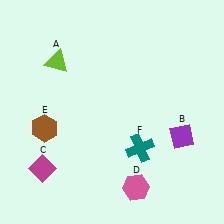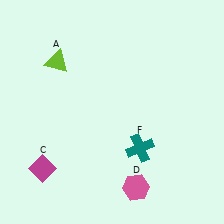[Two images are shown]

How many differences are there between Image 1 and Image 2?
There are 2 differences between the two images.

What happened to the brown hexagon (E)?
The brown hexagon (E) was removed in Image 2. It was in the bottom-left area of Image 1.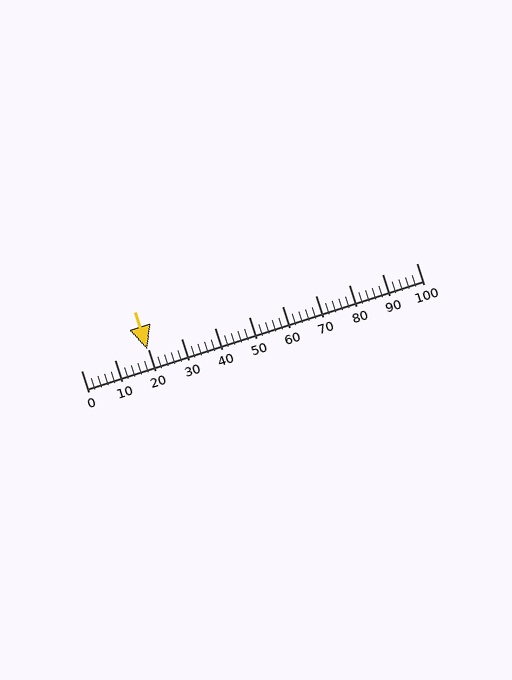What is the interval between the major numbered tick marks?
The major tick marks are spaced 10 units apart.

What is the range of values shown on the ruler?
The ruler shows values from 0 to 100.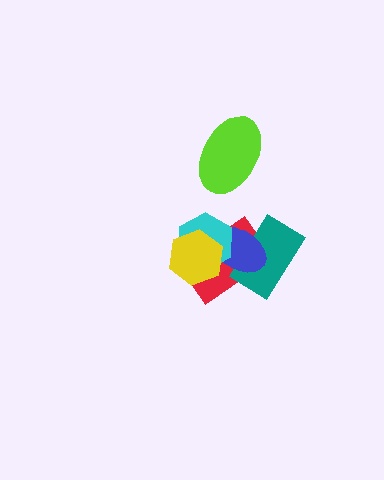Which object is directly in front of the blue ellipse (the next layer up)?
The cyan hexagon is directly in front of the blue ellipse.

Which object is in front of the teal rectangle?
The blue ellipse is in front of the teal rectangle.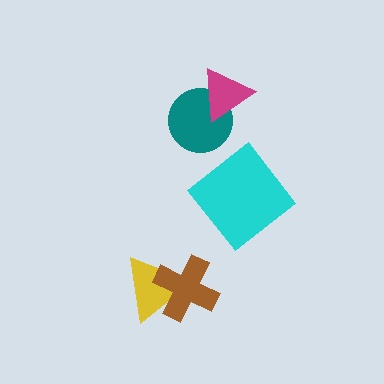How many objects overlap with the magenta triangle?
1 object overlaps with the magenta triangle.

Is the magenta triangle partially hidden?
No, no other shape covers it.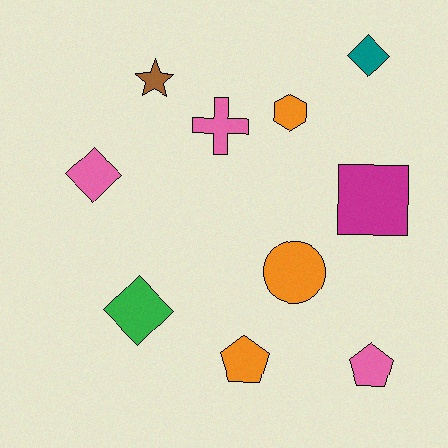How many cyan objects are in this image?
There are no cyan objects.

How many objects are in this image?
There are 10 objects.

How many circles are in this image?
There is 1 circle.